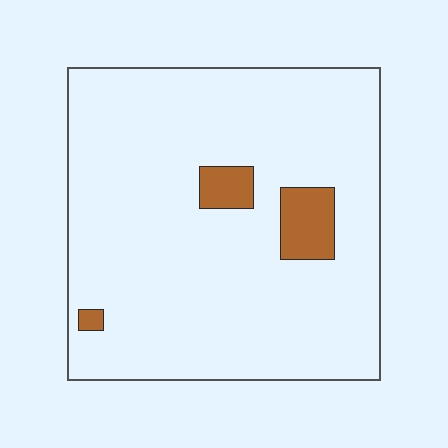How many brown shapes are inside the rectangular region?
3.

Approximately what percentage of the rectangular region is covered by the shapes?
Approximately 5%.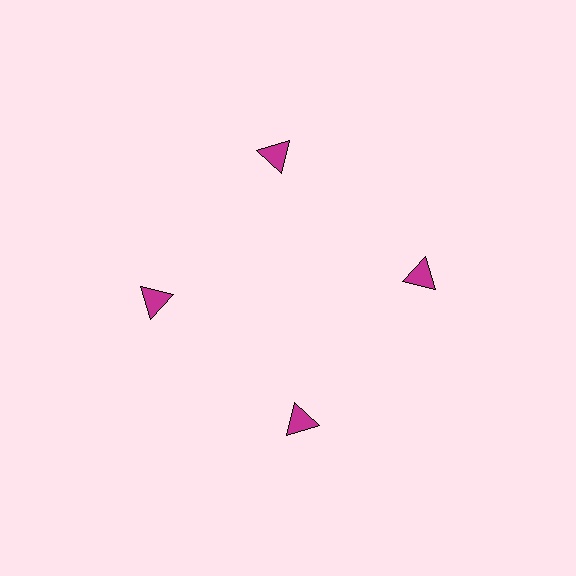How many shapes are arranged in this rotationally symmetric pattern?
There are 4 shapes, arranged in 4 groups of 1.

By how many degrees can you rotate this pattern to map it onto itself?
The pattern maps onto itself every 90 degrees of rotation.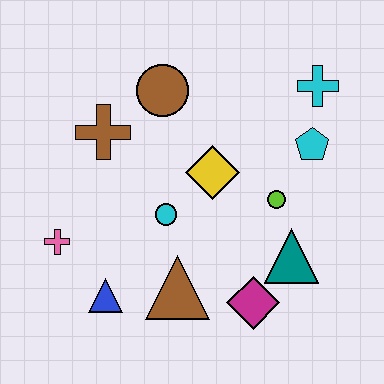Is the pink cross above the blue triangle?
Yes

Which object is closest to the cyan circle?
The yellow diamond is closest to the cyan circle.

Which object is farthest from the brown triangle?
The cyan cross is farthest from the brown triangle.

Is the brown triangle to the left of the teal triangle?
Yes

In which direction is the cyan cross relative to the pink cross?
The cyan cross is to the right of the pink cross.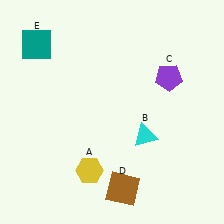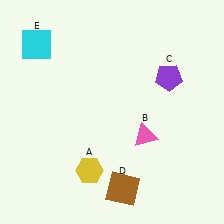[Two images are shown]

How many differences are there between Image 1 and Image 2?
There are 2 differences between the two images.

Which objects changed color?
B changed from cyan to pink. E changed from teal to cyan.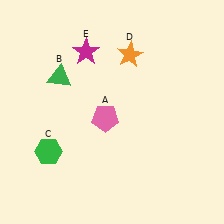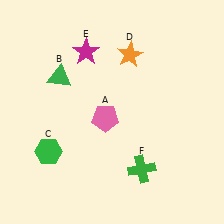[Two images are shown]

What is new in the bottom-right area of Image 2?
A green cross (F) was added in the bottom-right area of Image 2.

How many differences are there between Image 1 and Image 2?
There is 1 difference between the two images.